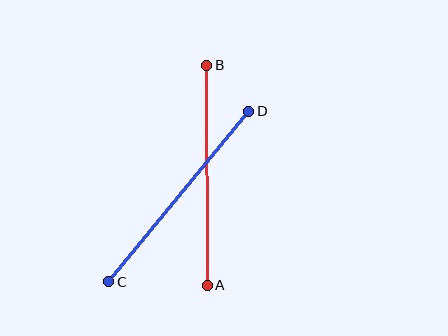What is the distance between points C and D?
The distance is approximately 221 pixels.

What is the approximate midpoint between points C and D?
The midpoint is at approximately (179, 197) pixels.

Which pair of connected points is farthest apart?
Points C and D are farthest apart.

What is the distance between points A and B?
The distance is approximately 220 pixels.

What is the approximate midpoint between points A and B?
The midpoint is at approximately (207, 175) pixels.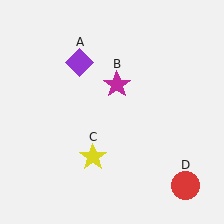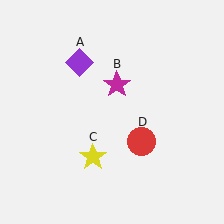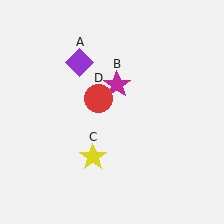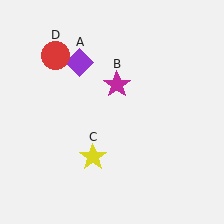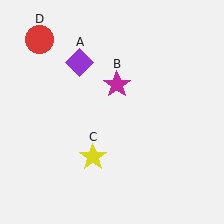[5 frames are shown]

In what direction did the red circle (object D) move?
The red circle (object D) moved up and to the left.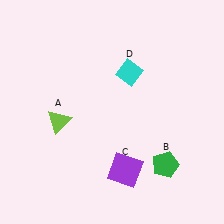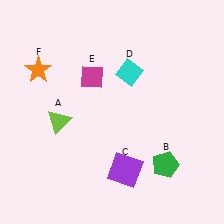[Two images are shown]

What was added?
A magenta diamond (E), an orange star (F) were added in Image 2.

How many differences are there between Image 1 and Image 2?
There are 2 differences between the two images.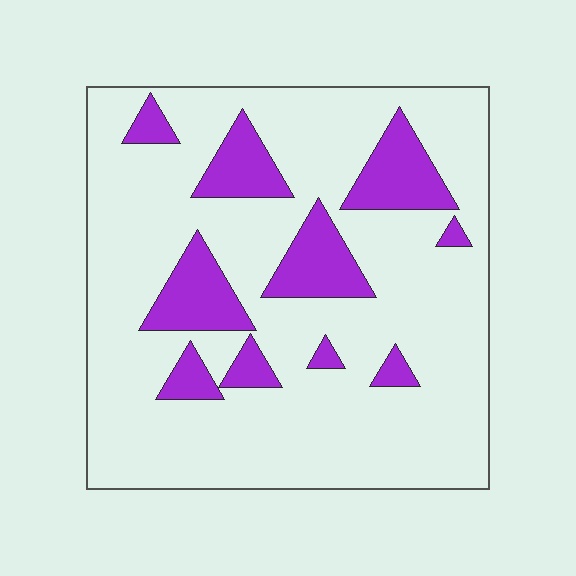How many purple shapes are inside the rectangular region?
10.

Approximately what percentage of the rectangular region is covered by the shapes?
Approximately 20%.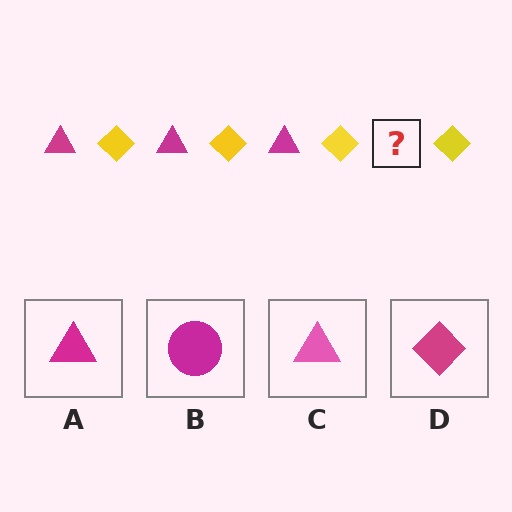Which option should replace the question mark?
Option A.